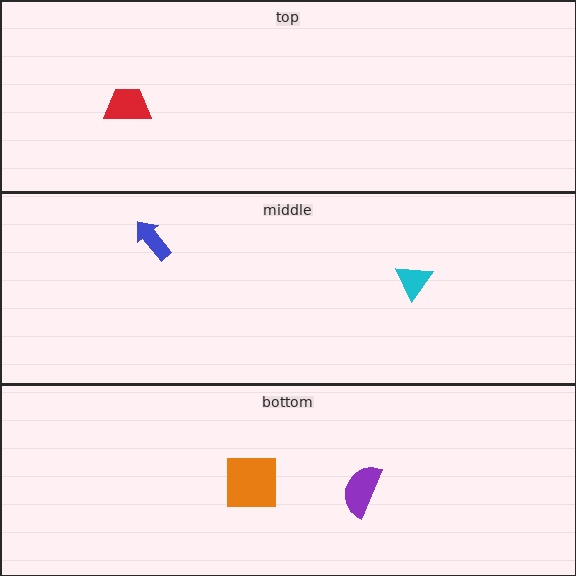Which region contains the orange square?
The bottom region.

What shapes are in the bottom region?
The purple semicircle, the orange square.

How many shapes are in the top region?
1.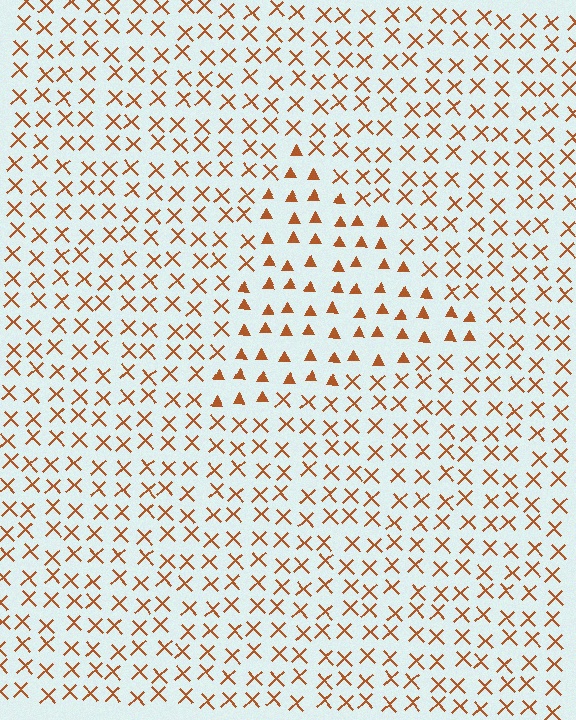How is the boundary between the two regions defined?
The boundary is defined by a change in element shape: triangles inside vs. X marks outside. All elements share the same color and spacing.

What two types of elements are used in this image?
The image uses triangles inside the triangle region and X marks outside it.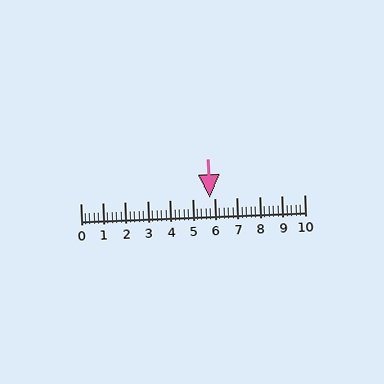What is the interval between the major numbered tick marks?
The major tick marks are spaced 1 units apart.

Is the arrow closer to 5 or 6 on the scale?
The arrow is closer to 6.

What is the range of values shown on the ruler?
The ruler shows values from 0 to 10.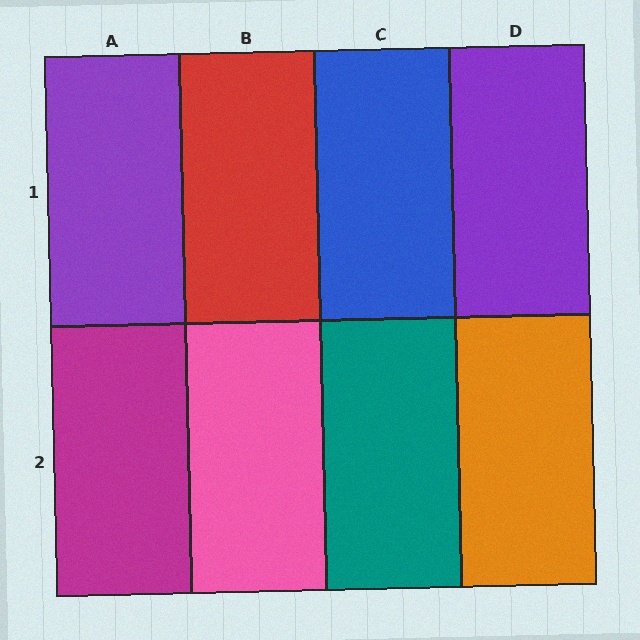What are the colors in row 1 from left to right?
Purple, red, blue, purple.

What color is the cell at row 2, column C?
Teal.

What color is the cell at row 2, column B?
Pink.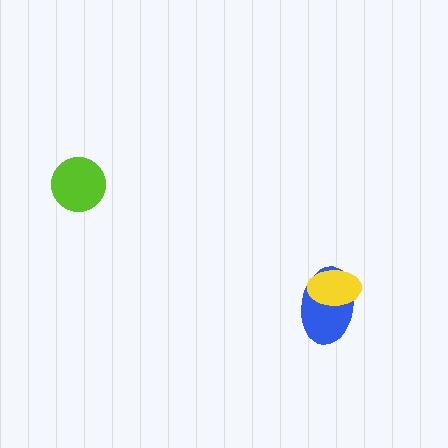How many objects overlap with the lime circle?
0 objects overlap with the lime circle.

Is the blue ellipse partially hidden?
Yes, it is partially covered by another shape.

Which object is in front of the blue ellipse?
The yellow ellipse is in front of the blue ellipse.